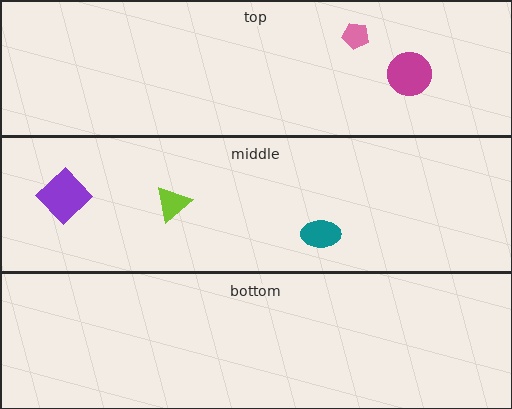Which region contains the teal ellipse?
The middle region.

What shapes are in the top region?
The magenta circle, the pink pentagon.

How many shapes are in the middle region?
3.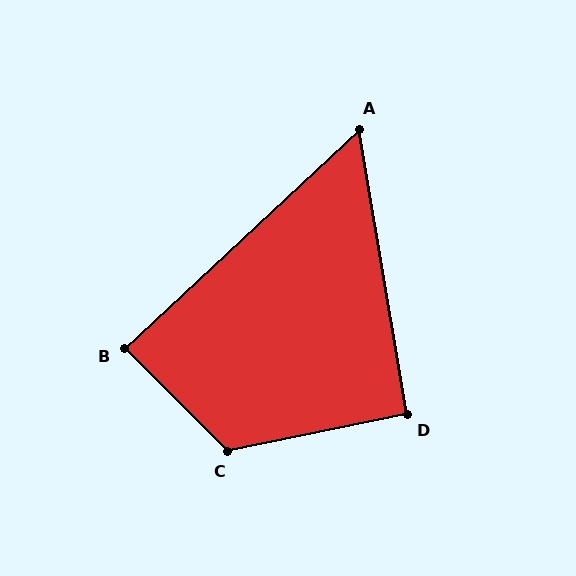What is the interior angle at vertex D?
Approximately 92 degrees (approximately right).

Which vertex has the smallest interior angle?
A, at approximately 56 degrees.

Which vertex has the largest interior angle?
C, at approximately 124 degrees.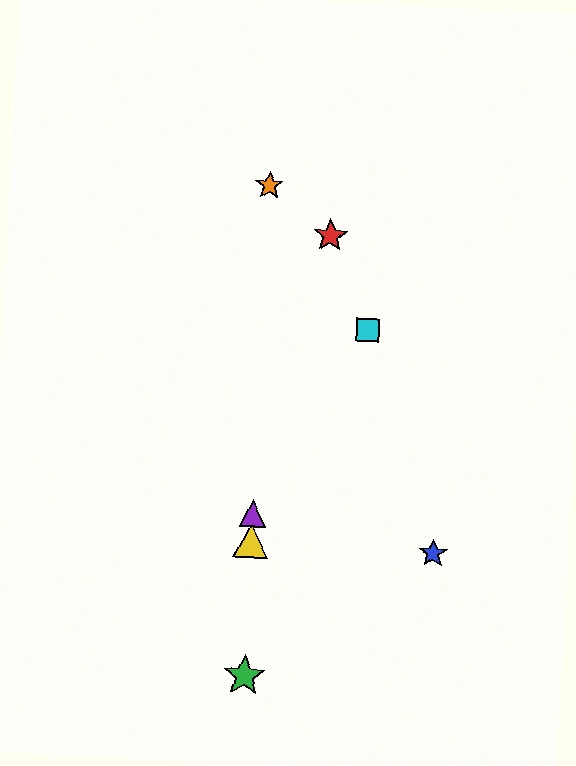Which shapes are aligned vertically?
The green star, the yellow triangle, the purple triangle, the orange star are aligned vertically.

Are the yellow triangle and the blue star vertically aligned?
No, the yellow triangle is at x≈251 and the blue star is at x≈433.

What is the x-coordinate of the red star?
The red star is at x≈330.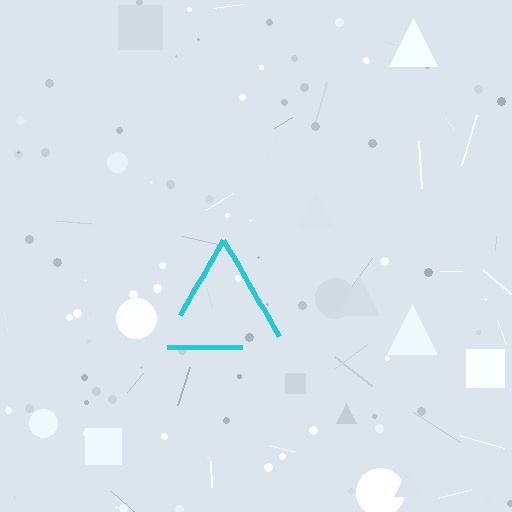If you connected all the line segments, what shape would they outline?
They would outline a triangle.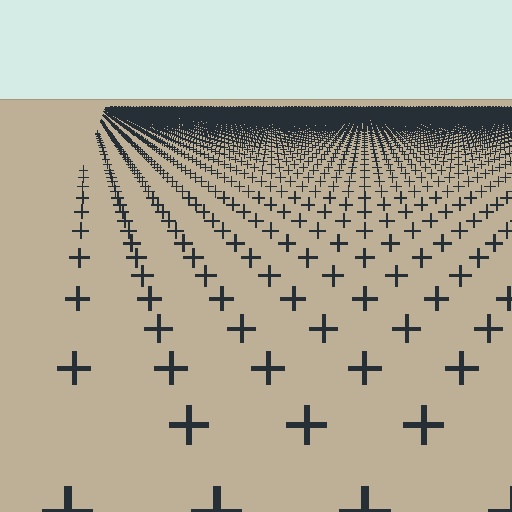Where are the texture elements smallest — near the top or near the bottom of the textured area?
Near the top.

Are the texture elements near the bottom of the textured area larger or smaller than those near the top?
Larger. Near the bottom, elements are closer to the viewer and appear at a bigger on-screen size.